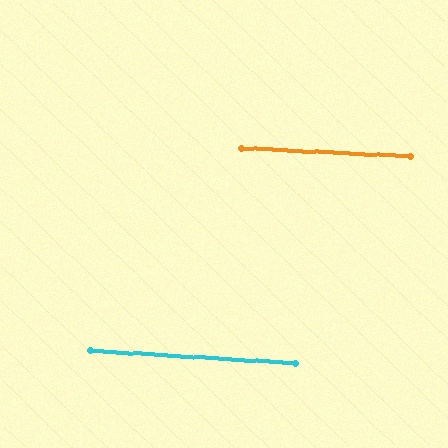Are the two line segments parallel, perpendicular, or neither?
Parallel — their directions differ by only 0.9°.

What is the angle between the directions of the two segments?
Approximately 1 degree.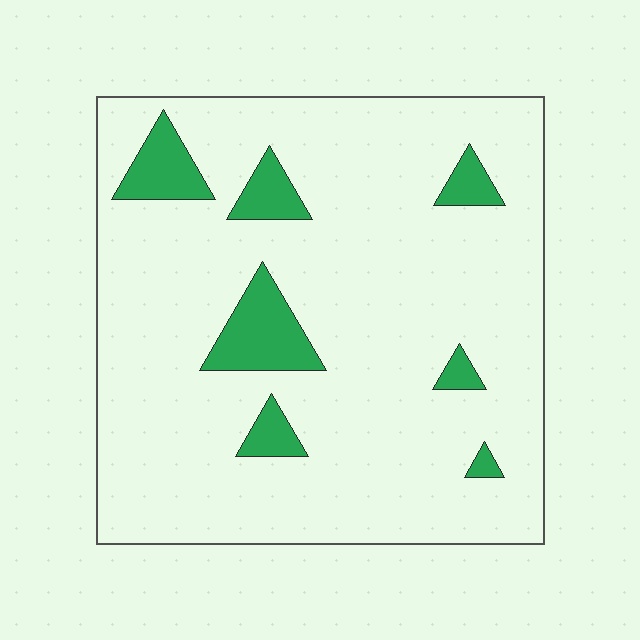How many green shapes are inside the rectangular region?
7.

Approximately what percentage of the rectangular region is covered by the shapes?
Approximately 10%.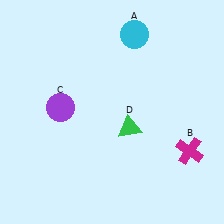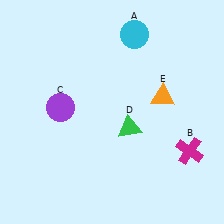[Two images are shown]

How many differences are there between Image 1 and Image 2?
There is 1 difference between the two images.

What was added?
An orange triangle (E) was added in Image 2.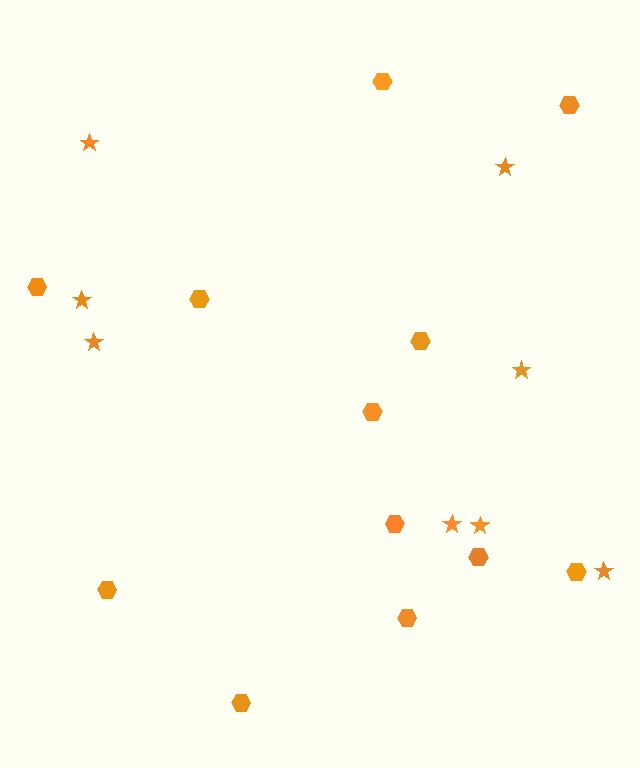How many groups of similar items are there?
There are 2 groups: one group of hexagons (12) and one group of stars (8).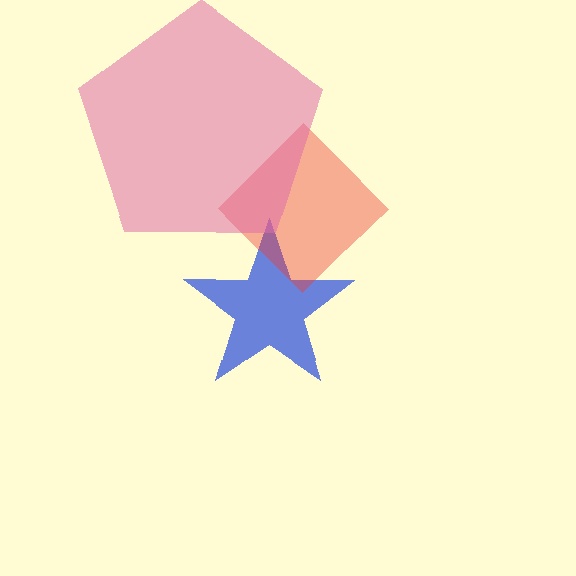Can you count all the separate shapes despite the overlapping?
Yes, there are 3 separate shapes.